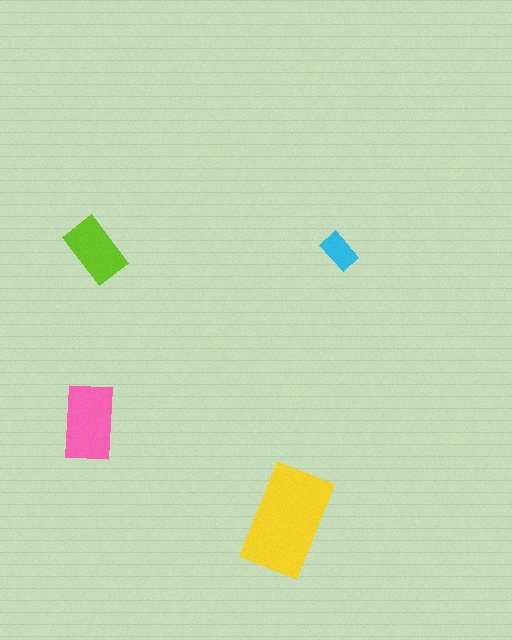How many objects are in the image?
There are 4 objects in the image.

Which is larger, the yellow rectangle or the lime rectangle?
The yellow one.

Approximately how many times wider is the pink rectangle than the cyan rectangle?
About 2 times wider.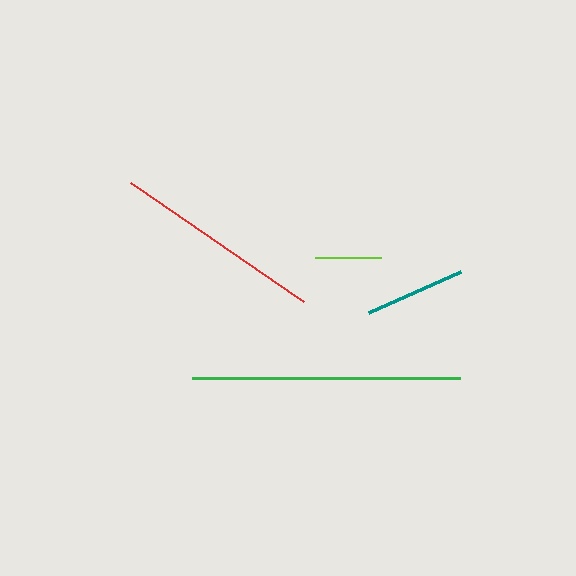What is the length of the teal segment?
The teal segment is approximately 101 pixels long.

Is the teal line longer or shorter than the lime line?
The teal line is longer than the lime line.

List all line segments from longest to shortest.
From longest to shortest: green, red, teal, lime.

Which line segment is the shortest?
The lime line is the shortest at approximately 66 pixels.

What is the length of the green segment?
The green segment is approximately 268 pixels long.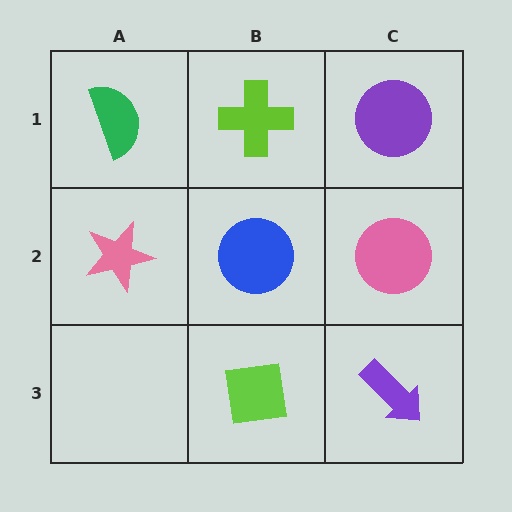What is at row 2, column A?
A pink star.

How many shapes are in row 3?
2 shapes.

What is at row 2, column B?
A blue circle.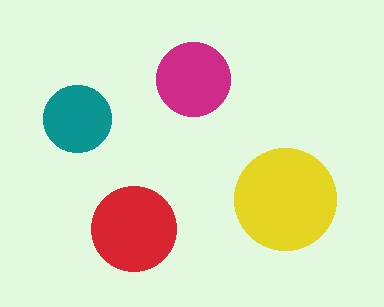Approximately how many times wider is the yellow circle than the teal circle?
About 1.5 times wider.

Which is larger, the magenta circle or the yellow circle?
The yellow one.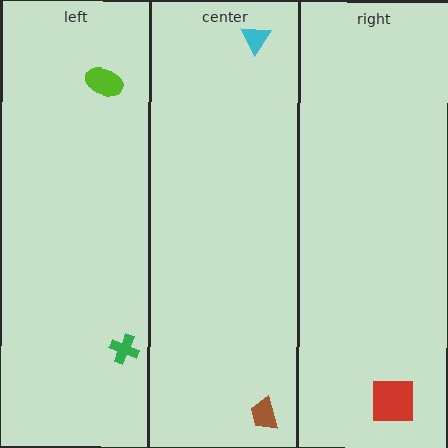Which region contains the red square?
The right region.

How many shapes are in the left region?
2.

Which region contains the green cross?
The left region.